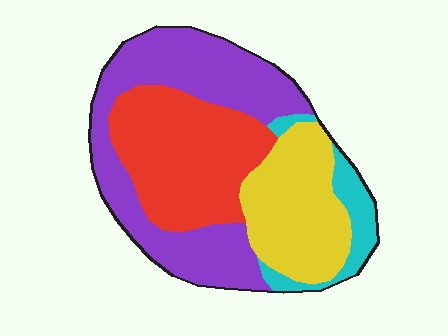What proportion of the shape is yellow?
Yellow takes up about one quarter (1/4) of the shape.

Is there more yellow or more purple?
Purple.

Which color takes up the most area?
Purple, at roughly 40%.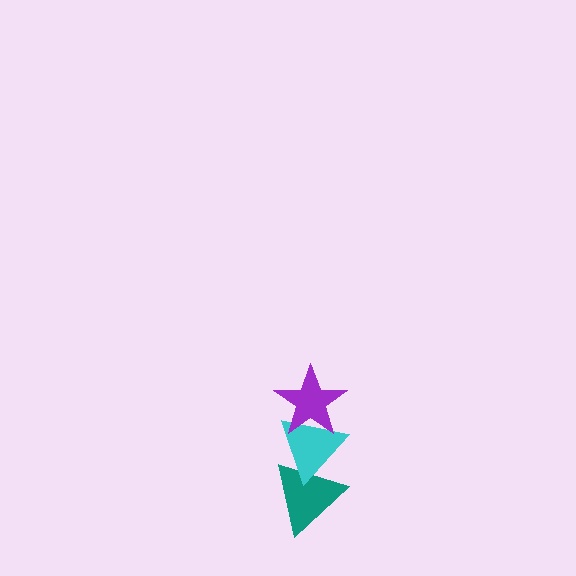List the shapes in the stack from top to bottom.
From top to bottom: the purple star, the cyan triangle, the teal triangle.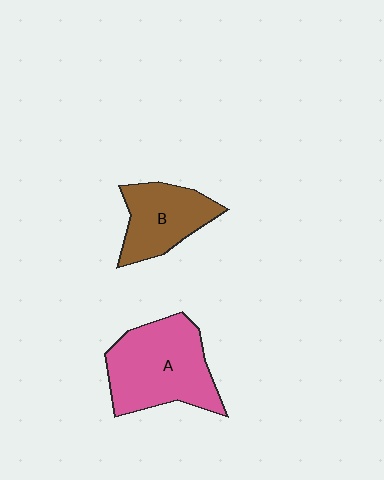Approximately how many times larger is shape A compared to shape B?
Approximately 1.5 times.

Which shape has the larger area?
Shape A (pink).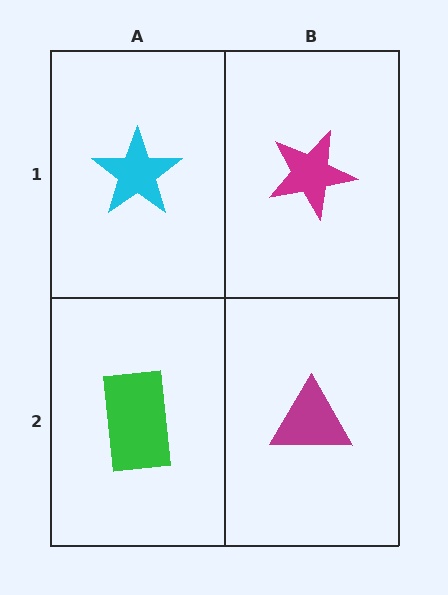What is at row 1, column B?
A magenta star.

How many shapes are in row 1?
2 shapes.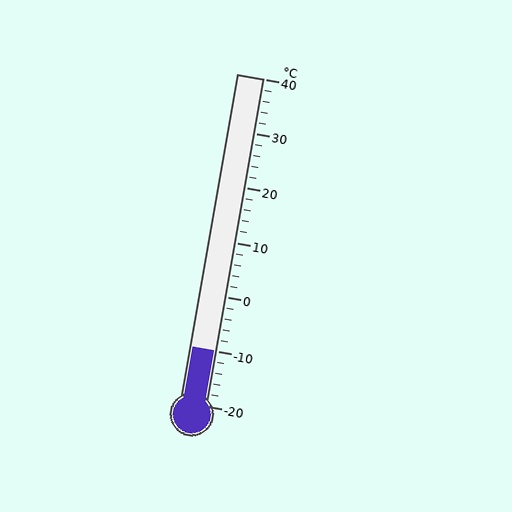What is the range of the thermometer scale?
The thermometer scale ranges from -20°C to 40°C.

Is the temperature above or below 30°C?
The temperature is below 30°C.